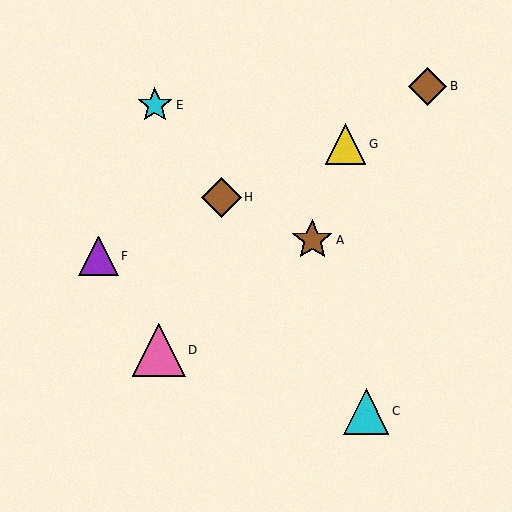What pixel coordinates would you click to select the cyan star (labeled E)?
Click at (155, 105) to select the cyan star E.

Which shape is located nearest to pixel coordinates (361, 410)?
The cyan triangle (labeled C) at (366, 411) is nearest to that location.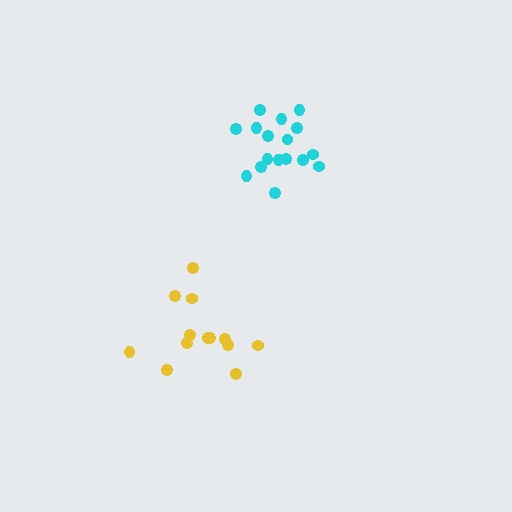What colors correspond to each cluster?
The clusters are colored: yellow, cyan.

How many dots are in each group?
Group 1: 13 dots, Group 2: 17 dots (30 total).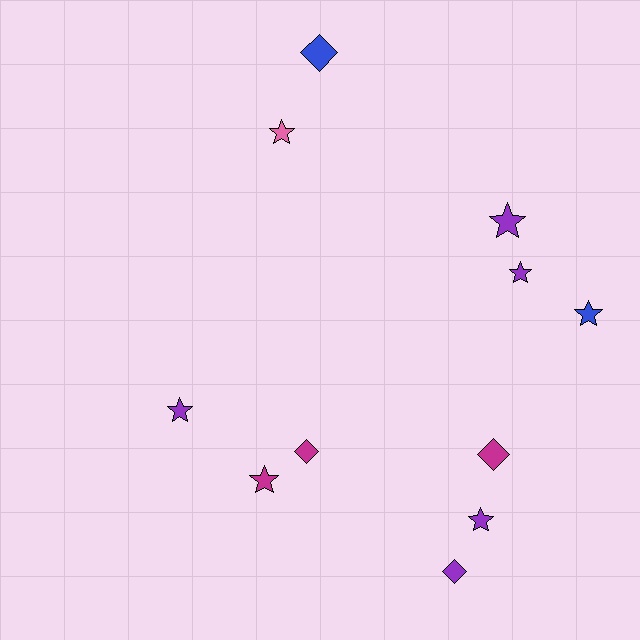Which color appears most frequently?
Purple, with 5 objects.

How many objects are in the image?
There are 11 objects.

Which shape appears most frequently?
Star, with 7 objects.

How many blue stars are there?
There is 1 blue star.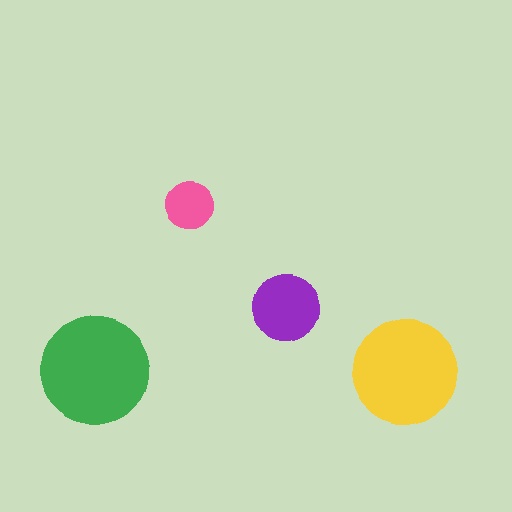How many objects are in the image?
There are 4 objects in the image.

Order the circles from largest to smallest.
the green one, the yellow one, the purple one, the pink one.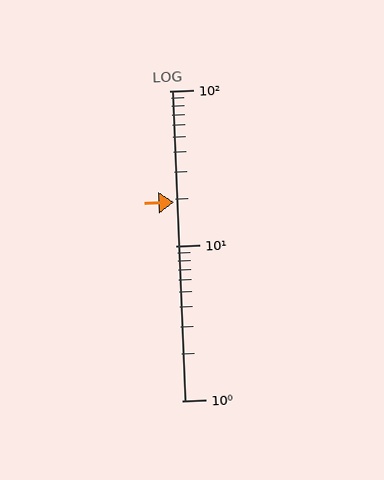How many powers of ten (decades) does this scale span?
The scale spans 2 decades, from 1 to 100.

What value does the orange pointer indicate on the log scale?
The pointer indicates approximately 19.